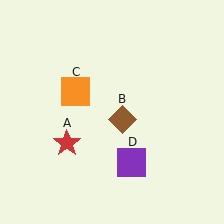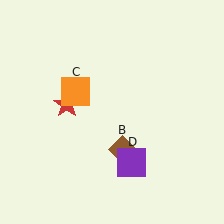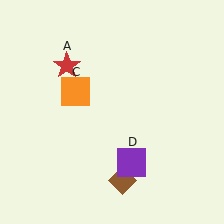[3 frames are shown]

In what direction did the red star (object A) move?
The red star (object A) moved up.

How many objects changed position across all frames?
2 objects changed position: red star (object A), brown diamond (object B).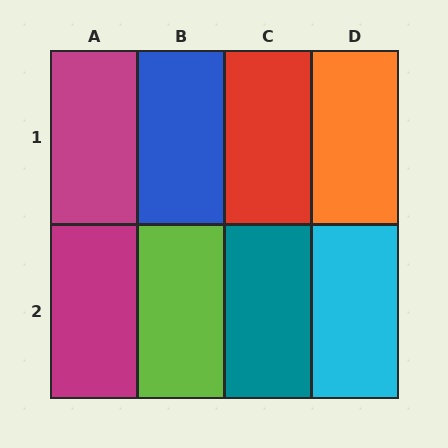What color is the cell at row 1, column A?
Magenta.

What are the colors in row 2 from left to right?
Magenta, lime, teal, cyan.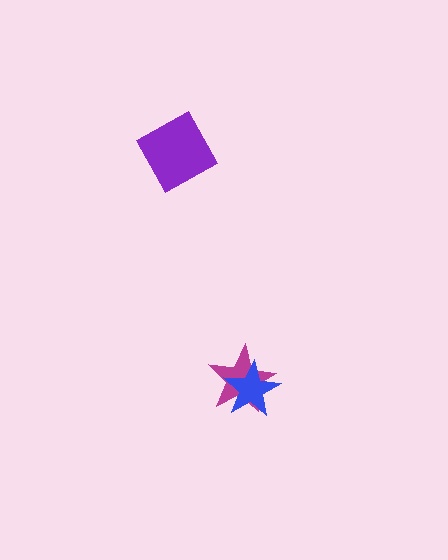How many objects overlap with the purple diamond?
0 objects overlap with the purple diamond.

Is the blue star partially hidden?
No, no other shape covers it.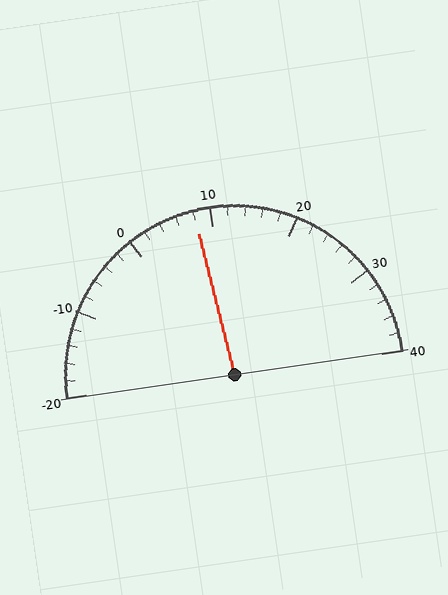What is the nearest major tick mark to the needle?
The nearest major tick mark is 10.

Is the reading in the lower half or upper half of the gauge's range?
The reading is in the lower half of the range (-20 to 40).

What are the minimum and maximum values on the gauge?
The gauge ranges from -20 to 40.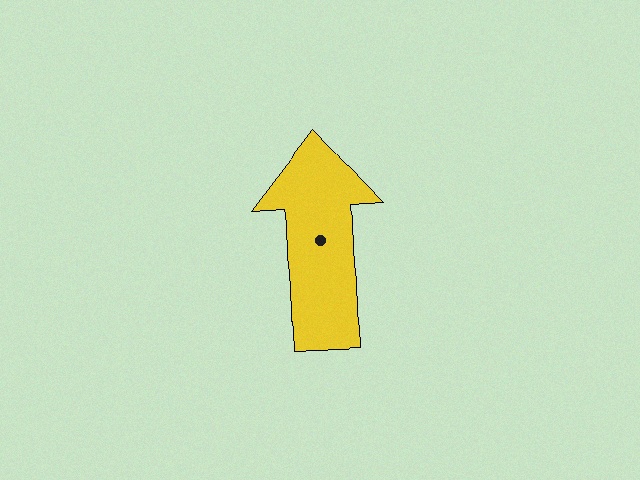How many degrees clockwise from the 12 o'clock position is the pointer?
Approximately 357 degrees.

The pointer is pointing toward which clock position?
Roughly 12 o'clock.